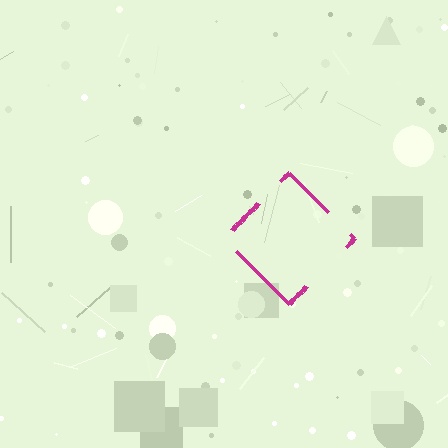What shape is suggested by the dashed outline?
The dashed outline suggests a diamond.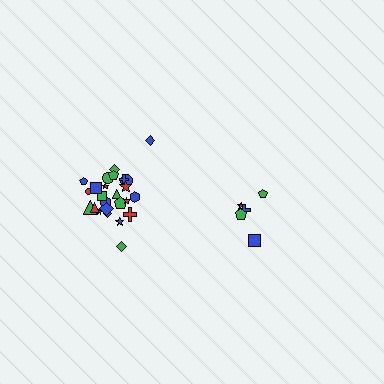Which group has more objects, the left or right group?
The left group.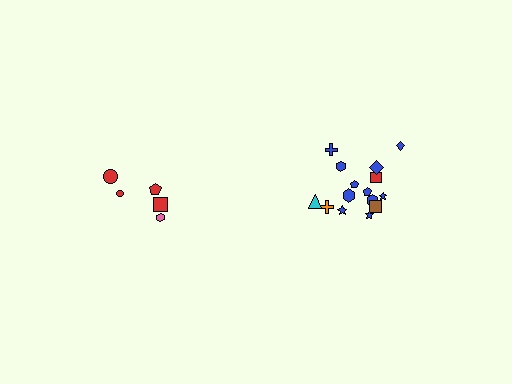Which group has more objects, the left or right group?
The right group.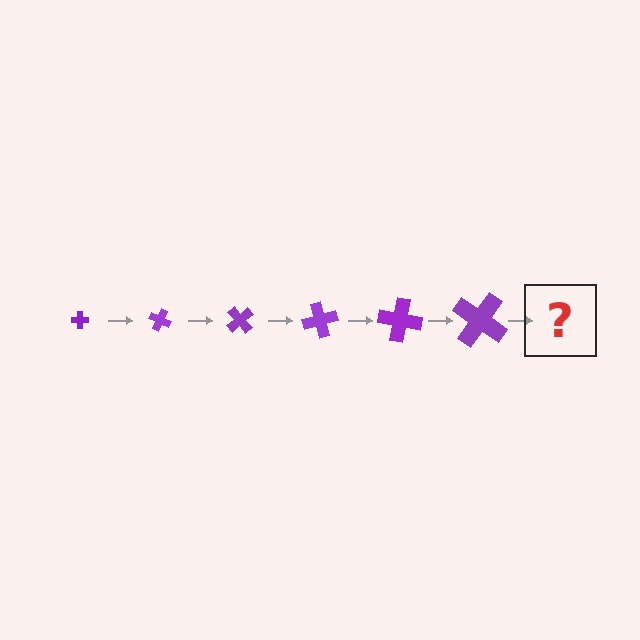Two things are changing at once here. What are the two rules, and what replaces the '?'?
The two rules are that the cross grows larger each step and it rotates 25 degrees each step. The '?' should be a cross, larger than the previous one and rotated 150 degrees from the start.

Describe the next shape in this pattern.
It should be a cross, larger than the previous one and rotated 150 degrees from the start.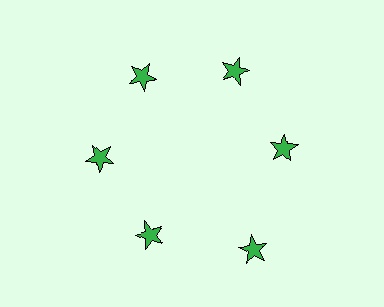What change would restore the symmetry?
The symmetry would be restored by moving it inward, back onto the ring so that all 6 stars sit at equal angles and equal distance from the center.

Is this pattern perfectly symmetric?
No. The 6 green stars are arranged in a ring, but one element near the 5 o'clock position is pushed outward from the center, breaking the 6-fold rotational symmetry.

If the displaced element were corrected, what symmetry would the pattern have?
It would have 6-fold rotational symmetry — the pattern would map onto itself every 60 degrees.